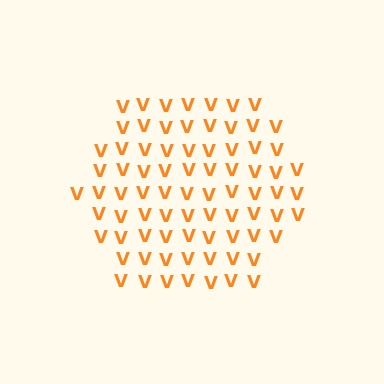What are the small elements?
The small elements are letter V's.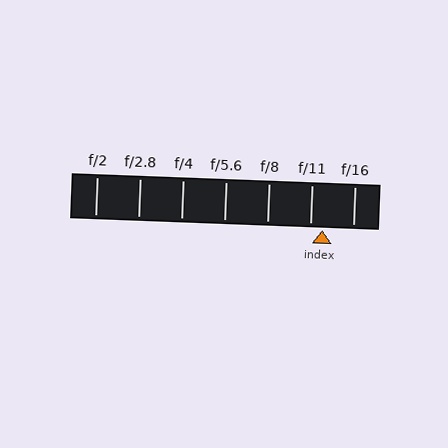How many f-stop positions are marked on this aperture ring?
There are 7 f-stop positions marked.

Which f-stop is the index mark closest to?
The index mark is closest to f/11.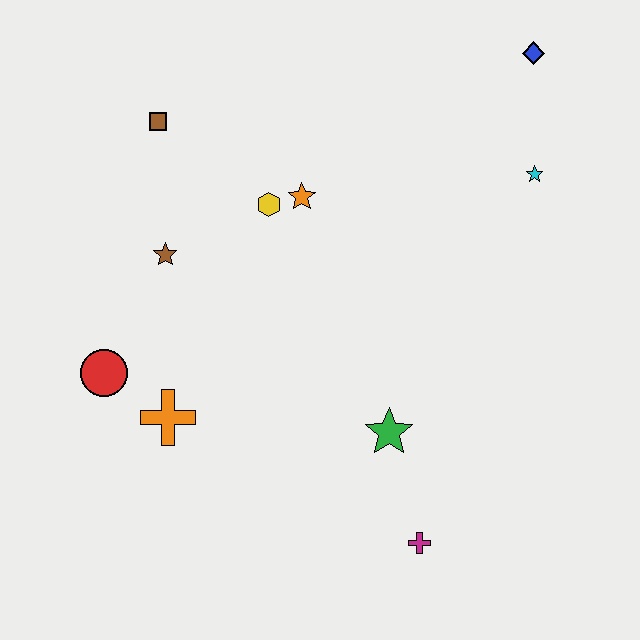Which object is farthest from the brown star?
The blue diamond is farthest from the brown star.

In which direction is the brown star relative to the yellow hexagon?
The brown star is to the left of the yellow hexagon.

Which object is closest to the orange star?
The yellow hexagon is closest to the orange star.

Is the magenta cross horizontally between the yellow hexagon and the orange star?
No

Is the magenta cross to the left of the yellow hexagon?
No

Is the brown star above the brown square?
No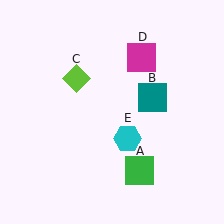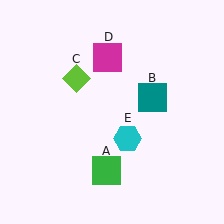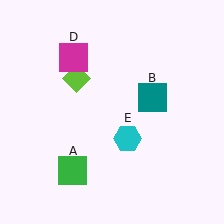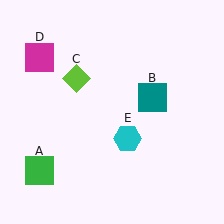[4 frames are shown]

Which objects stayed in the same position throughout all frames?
Teal square (object B) and lime diamond (object C) and cyan hexagon (object E) remained stationary.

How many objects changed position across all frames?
2 objects changed position: green square (object A), magenta square (object D).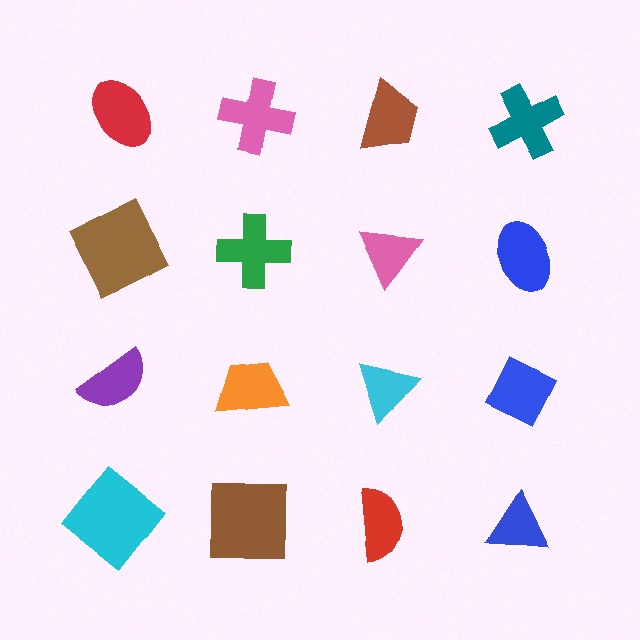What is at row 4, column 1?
A cyan diamond.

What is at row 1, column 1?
A red ellipse.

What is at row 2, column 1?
A brown square.